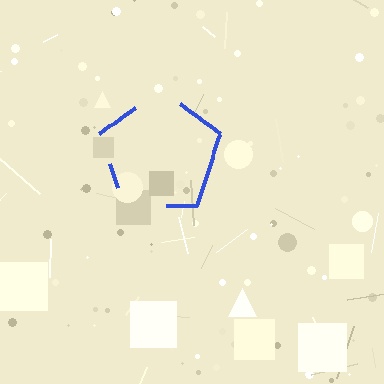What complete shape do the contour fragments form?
The contour fragments form a pentagon.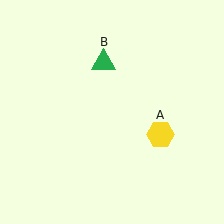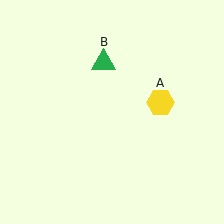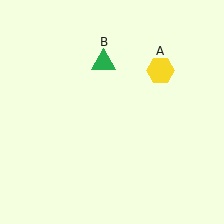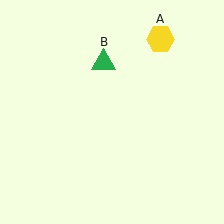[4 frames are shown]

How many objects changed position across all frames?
1 object changed position: yellow hexagon (object A).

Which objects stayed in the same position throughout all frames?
Green triangle (object B) remained stationary.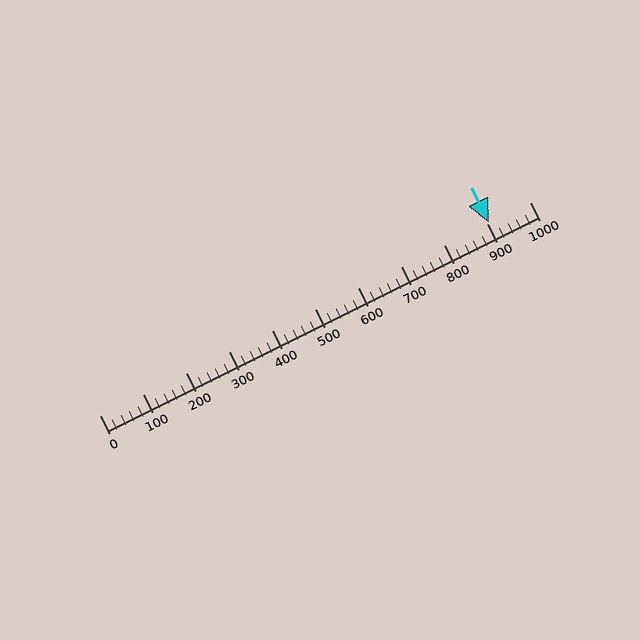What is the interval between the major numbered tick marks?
The major tick marks are spaced 100 units apart.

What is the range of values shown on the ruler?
The ruler shows values from 0 to 1000.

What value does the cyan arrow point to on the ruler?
The cyan arrow points to approximately 906.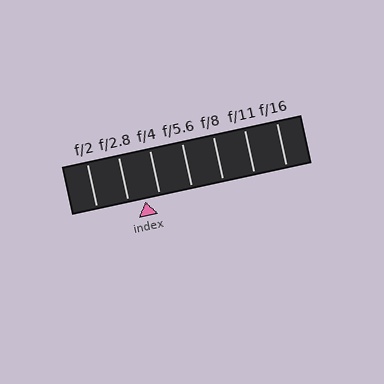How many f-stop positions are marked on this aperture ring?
There are 7 f-stop positions marked.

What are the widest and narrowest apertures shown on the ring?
The widest aperture shown is f/2 and the narrowest is f/16.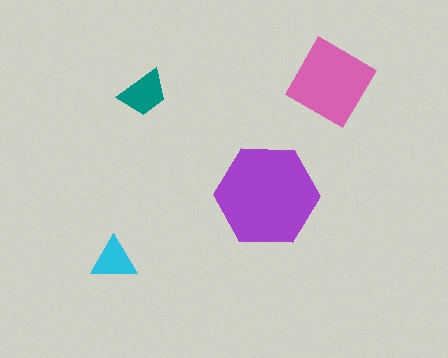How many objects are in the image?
There are 4 objects in the image.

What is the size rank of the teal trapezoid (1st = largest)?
3rd.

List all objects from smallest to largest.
The cyan triangle, the teal trapezoid, the pink diamond, the purple hexagon.